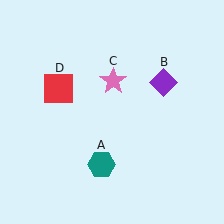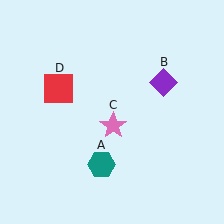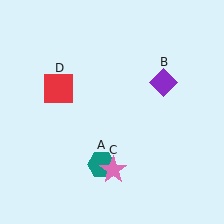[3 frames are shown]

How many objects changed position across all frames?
1 object changed position: pink star (object C).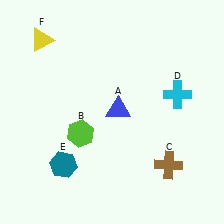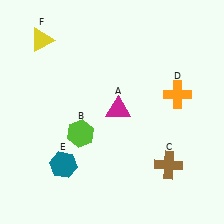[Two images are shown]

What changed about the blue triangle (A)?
In Image 1, A is blue. In Image 2, it changed to magenta.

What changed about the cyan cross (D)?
In Image 1, D is cyan. In Image 2, it changed to orange.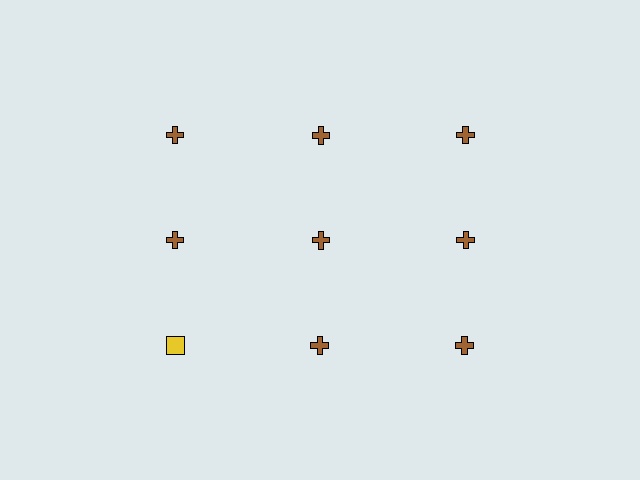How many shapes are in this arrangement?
There are 9 shapes arranged in a grid pattern.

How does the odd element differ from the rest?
It differs in both color (yellow instead of brown) and shape (square instead of cross).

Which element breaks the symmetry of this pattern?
The yellow square in the third row, leftmost column breaks the symmetry. All other shapes are brown crosses.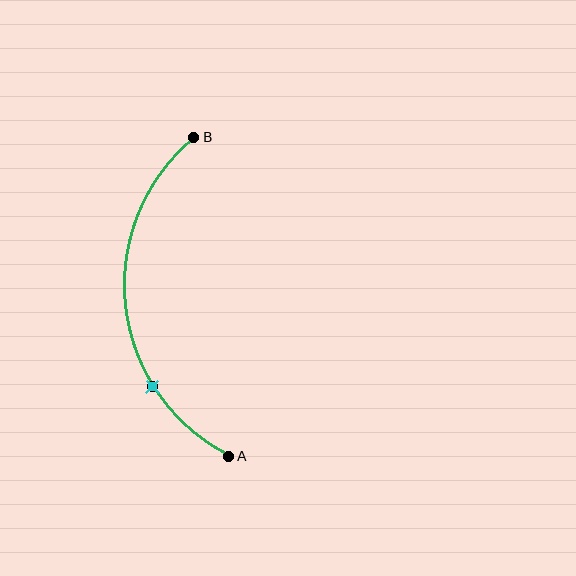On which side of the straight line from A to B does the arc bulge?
The arc bulges to the left of the straight line connecting A and B.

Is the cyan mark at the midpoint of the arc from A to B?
No. The cyan mark lies on the arc but is closer to endpoint A. The arc midpoint would be at the point on the curve equidistant along the arc from both A and B.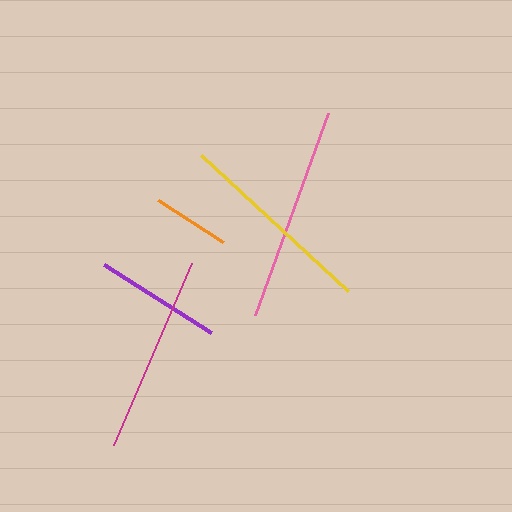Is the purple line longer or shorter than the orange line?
The purple line is longer than the orange line.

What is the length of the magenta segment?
The magenta segment is approximately 199 pixels long.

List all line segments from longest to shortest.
From longest to shortest: pink, yellow, magenta, purple, orange.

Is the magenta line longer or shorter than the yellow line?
The yellow line is longer than the magenta line.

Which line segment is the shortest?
The orange line is the shortest at approximately 77 pixels.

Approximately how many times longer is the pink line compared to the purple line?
The pink line is approximately 1.7 times the length of the purple line.